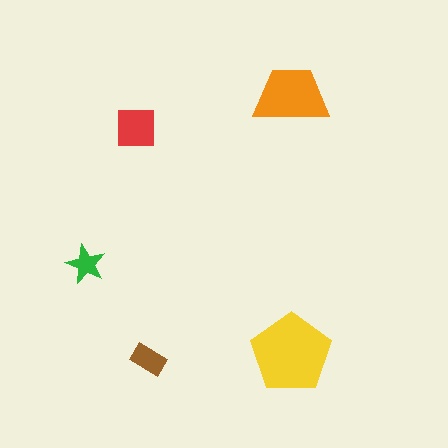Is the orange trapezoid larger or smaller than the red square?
Larger.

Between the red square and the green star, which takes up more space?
The red square.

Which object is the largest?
The yellow pentagon.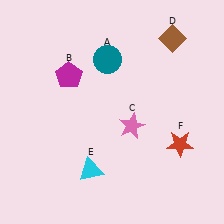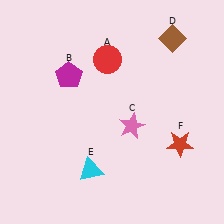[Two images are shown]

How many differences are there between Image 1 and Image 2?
There is 1 difference between the two images.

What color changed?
The circle (A) changed from teal in Image 1 to red in Image 2.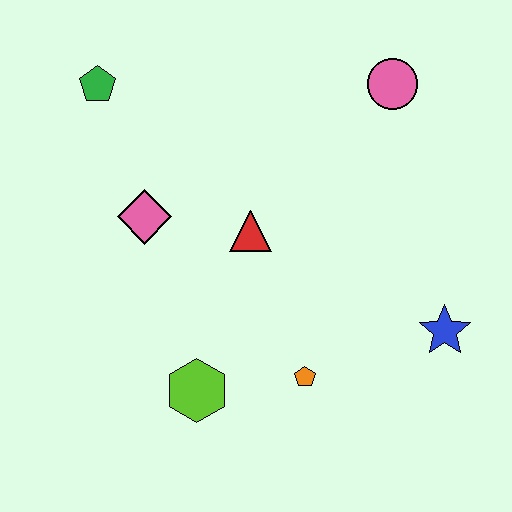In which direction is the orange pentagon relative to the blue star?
The orange pentagon is to the left of the blue star.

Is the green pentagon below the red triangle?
No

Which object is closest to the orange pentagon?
The lime hexagon is closest to the orange pentagon.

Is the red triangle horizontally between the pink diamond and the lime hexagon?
No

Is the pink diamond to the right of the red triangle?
No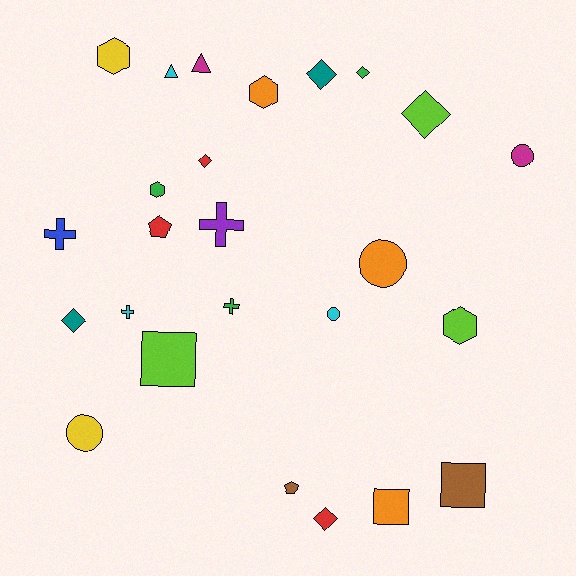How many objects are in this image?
There are 25 objects.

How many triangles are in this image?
There are 2 triangles.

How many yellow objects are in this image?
There are 2 yellow objects.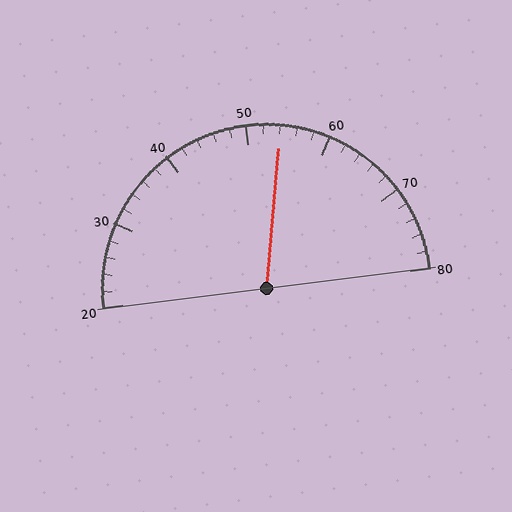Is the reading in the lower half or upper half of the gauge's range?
The reading is in the upper half of the range (20 to 80).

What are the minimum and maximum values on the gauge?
The gauge ranges from 20 to 80.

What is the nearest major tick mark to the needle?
The nearest major tick mark is 50.